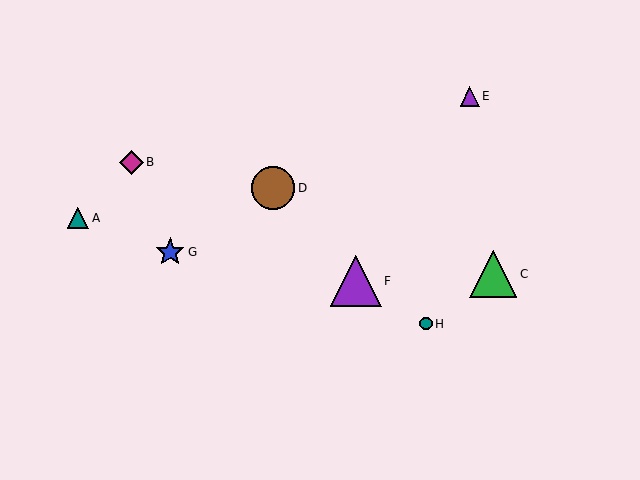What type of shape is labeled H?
Shape H is a teal circle.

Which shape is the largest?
The purple triangle (labeled F) is the largest.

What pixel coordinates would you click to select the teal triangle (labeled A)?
Click at (78, 218) to select the teal triangle A.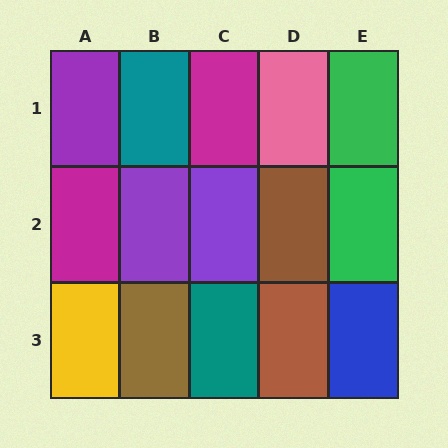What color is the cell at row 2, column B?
Purple.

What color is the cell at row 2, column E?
Green.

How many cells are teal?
2 cells are teal.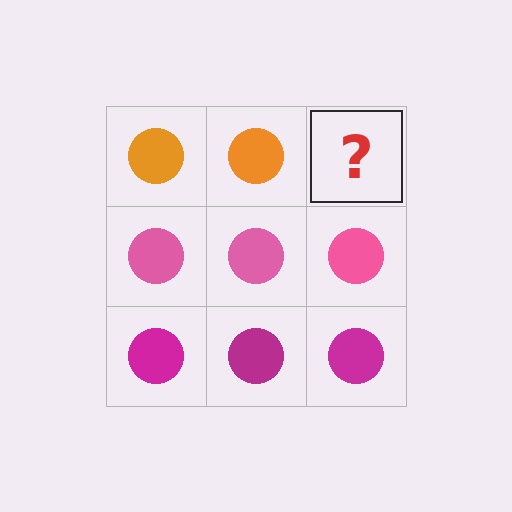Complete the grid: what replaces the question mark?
The question mark should be replaced with an orange circle.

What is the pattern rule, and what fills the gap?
The rule is that each row has a consistent color. The gap should be filled with an orange circle.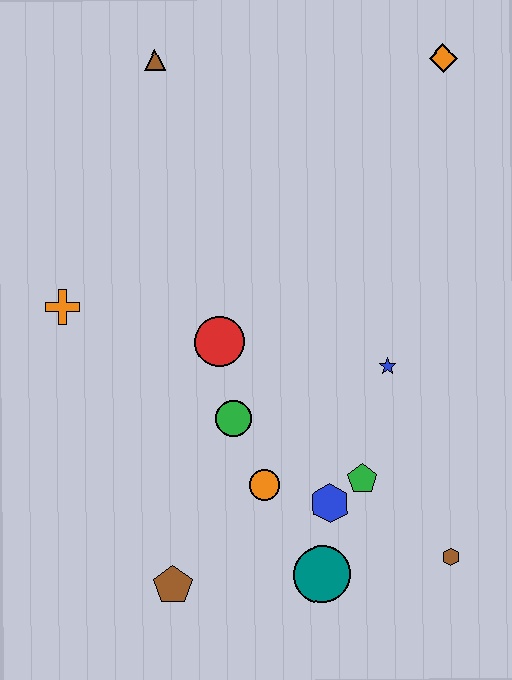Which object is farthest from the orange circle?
The orange diamond is farthest from the orange circle.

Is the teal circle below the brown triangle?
Yes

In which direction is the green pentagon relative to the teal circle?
The green pentagon is above the teal circle.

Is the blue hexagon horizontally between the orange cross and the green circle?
No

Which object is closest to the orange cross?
The red circle is closest to the orange cross.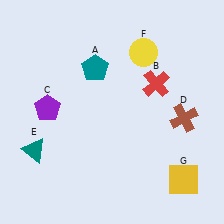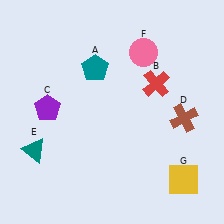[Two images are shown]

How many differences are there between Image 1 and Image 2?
There is 1 difference between the two images.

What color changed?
The circle (F) changed from yellow in Image 1 to pink in Image 2.